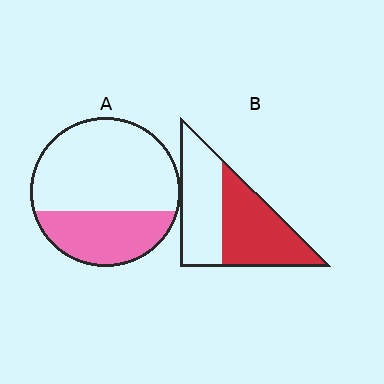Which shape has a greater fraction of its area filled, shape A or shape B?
Shape B.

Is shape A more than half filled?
No.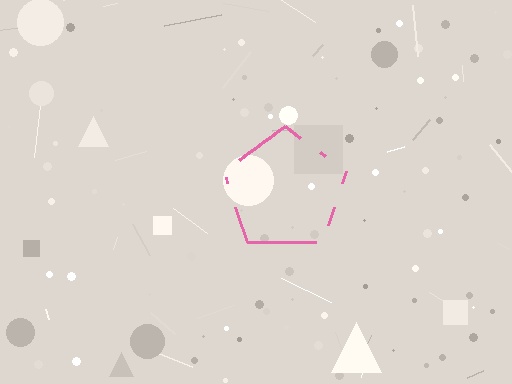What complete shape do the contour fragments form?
The contour fragments form a pentagon.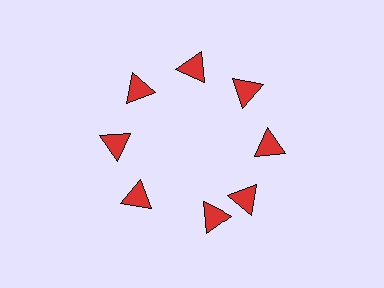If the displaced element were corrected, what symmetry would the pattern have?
It would have 8-fold rotational symmetry — the pattern would map onto itself every 45 degrees.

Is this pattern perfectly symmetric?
No. The 8 red triangles are arranged in a ring, but one element near the 6 o'clock position is rotated out of alignment along the ring, breaking the 8-fold rotational symmetry.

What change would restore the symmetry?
The symmetry would be restored by rotating it back into even spacing with its neighbors so that all 8 triangles sit at equal angles and equal distance from the center.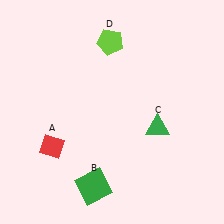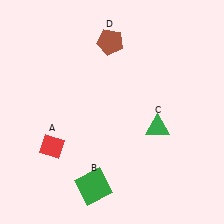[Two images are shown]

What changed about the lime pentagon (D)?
In Image 1, D is lime. In Image 2, it changed to brown.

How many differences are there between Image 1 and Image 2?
There is 1 difference between the two images.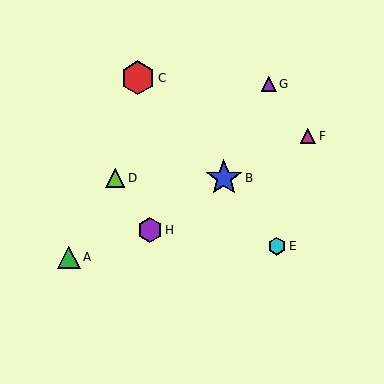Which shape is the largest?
The blue star (labeled B) is the largest.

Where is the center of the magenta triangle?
The center of the magenta triangle is at (308, 136).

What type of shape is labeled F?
Shape F is a magenta triangle.